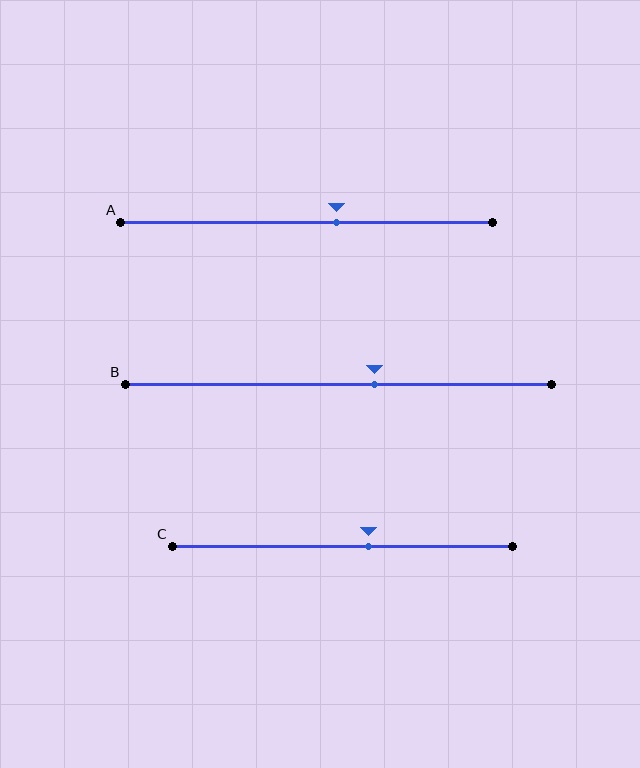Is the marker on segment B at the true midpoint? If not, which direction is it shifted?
No, the marker on segment B is shifted to the right by about 8% of the segment length.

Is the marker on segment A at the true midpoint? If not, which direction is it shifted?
No, the marker on segment A is shifted to the right by about 8% of the segment length.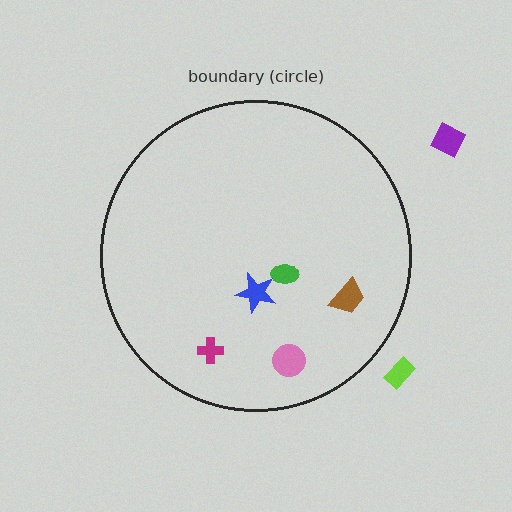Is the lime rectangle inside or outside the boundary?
Outside.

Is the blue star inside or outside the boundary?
Inside.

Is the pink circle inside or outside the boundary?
Inside.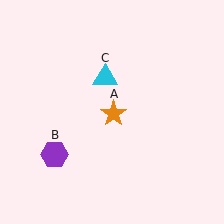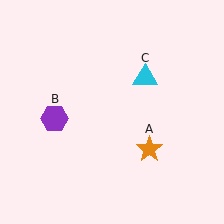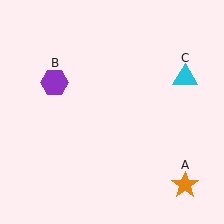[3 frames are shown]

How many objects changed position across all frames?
3 objects changed position: orange star (object A), purple hexagon (object B), cyan triangle (object C).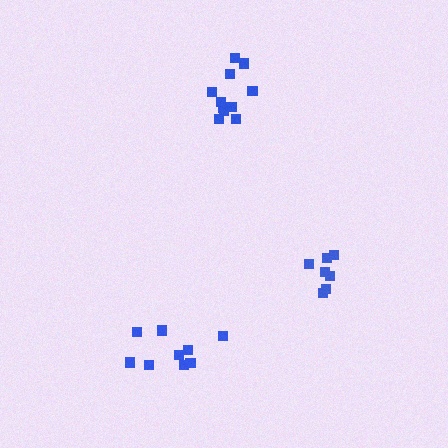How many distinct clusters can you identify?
There are 3 distinct clusters.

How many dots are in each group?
Group 1: 7 dots, Group 2: 12 dots, Group 3: 9 dots (28 total).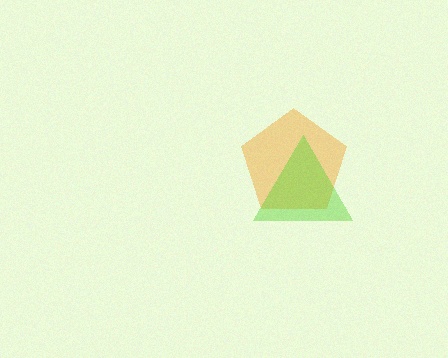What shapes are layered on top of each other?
The layered shapes are: an orange pentagon, a lime triangle.